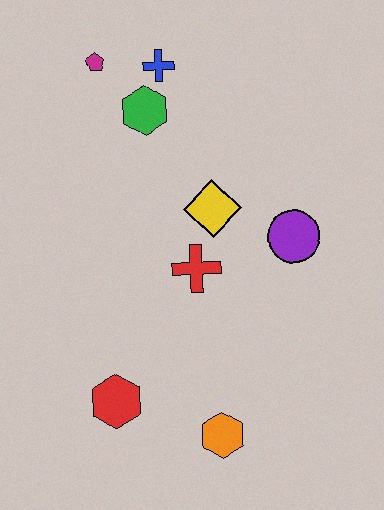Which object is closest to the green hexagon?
The blue cross is closest to the green hexagon.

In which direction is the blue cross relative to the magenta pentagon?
The blue cross is to the right of the magenta pentagon.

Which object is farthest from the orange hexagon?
The magenta pentagon is farthest from the orange hexagon.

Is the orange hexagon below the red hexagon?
Yes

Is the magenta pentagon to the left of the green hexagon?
Yes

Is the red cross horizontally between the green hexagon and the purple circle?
Yes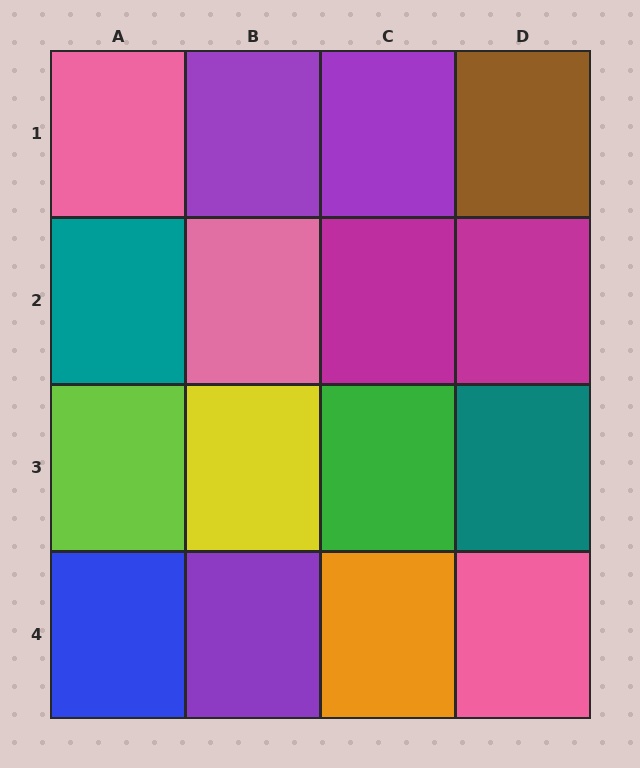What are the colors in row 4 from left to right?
Blue, purple, orange, pink.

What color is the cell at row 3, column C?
Green.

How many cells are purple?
3 cells are purple.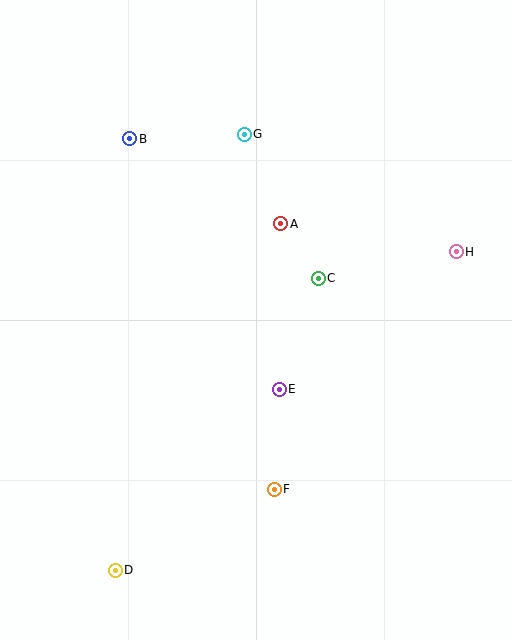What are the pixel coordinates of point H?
Point H is at (456, 252).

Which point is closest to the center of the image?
Point E at (279, 389) is closest to the center.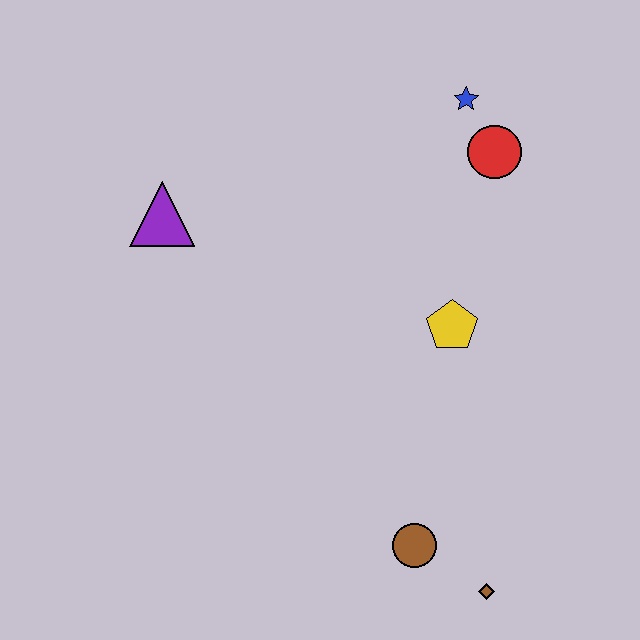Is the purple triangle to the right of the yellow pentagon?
No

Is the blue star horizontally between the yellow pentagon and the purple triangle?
No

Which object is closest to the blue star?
The red circle is closest to the blue star.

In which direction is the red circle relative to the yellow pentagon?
The red circle is above the yellow pentagon.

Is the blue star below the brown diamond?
No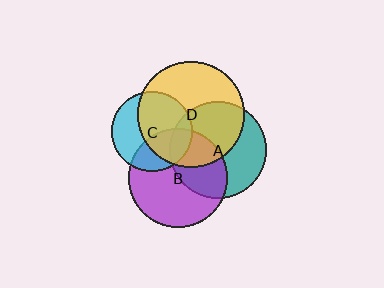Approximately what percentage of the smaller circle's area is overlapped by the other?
Approximately 50%.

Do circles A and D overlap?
Yes.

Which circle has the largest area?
Circle D (yellow).